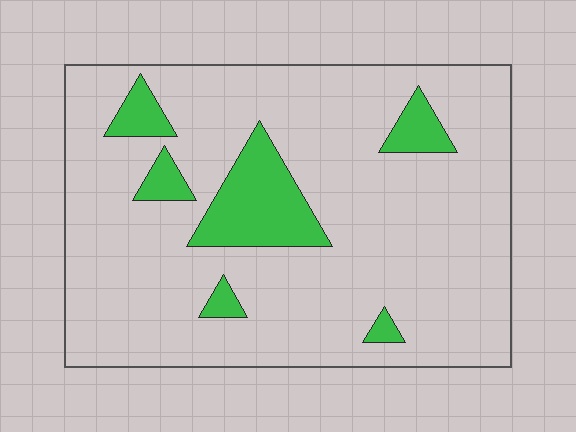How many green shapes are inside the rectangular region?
6.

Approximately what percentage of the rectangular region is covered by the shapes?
Approximately 15%.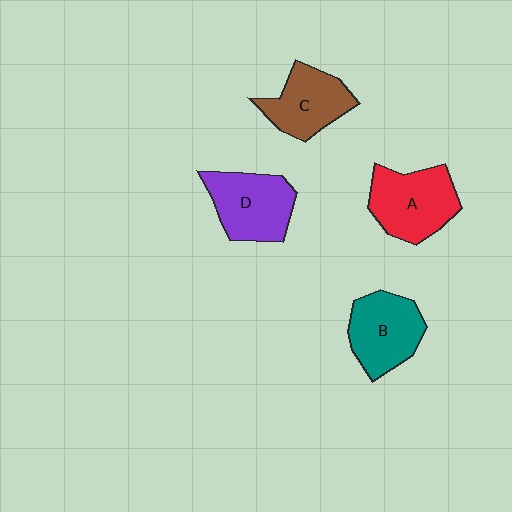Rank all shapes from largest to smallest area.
From largest to smallest: A (red), D (purple), B (teal), C (brown).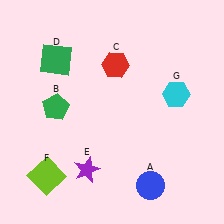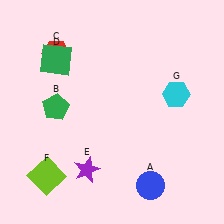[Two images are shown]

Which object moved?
The red hexagon (C) moved left.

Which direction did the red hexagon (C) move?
The red hexagon (C) moved left.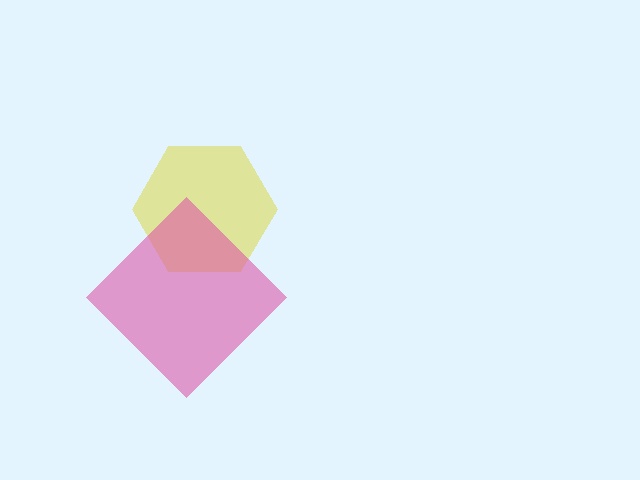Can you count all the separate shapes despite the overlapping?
Yes, there are 2 separate shapes.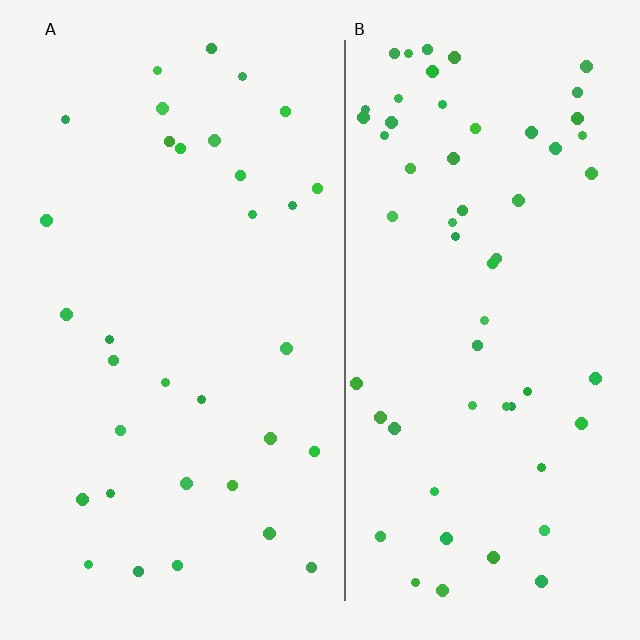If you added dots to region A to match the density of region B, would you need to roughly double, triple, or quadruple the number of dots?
Approximately double.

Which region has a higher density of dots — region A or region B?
B (the right).